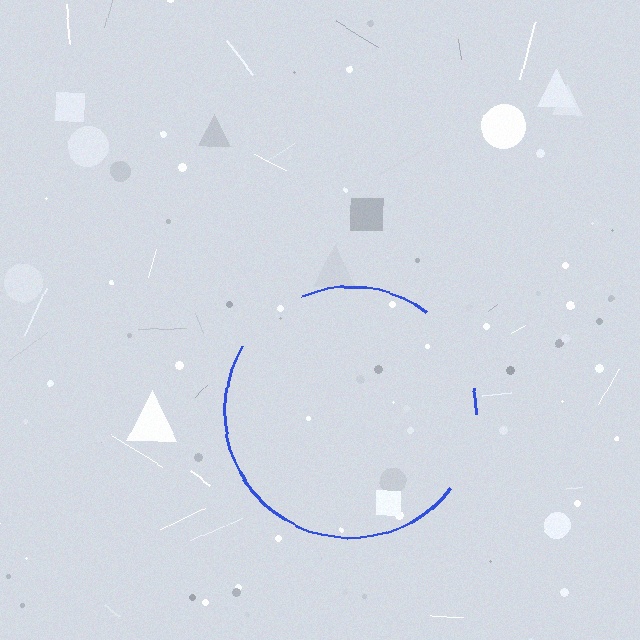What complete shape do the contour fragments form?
The contour fragments form a circle.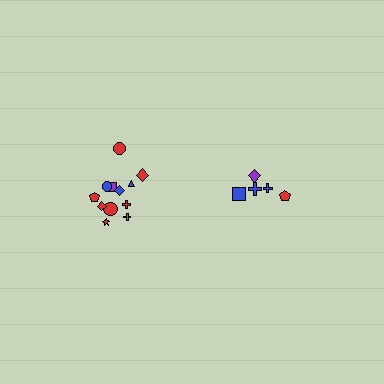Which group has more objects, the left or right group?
The left group.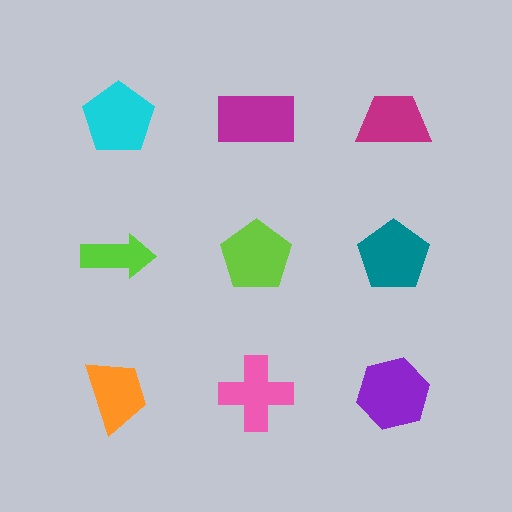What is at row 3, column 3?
A purple hexagon.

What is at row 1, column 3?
A magenta trapezoid.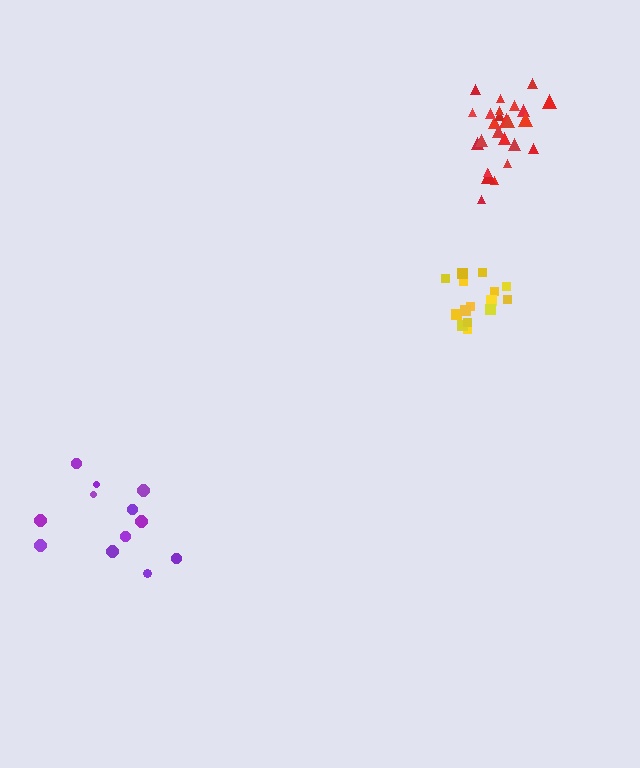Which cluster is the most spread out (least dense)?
Purple.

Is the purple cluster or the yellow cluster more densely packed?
Yellow.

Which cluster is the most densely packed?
Red.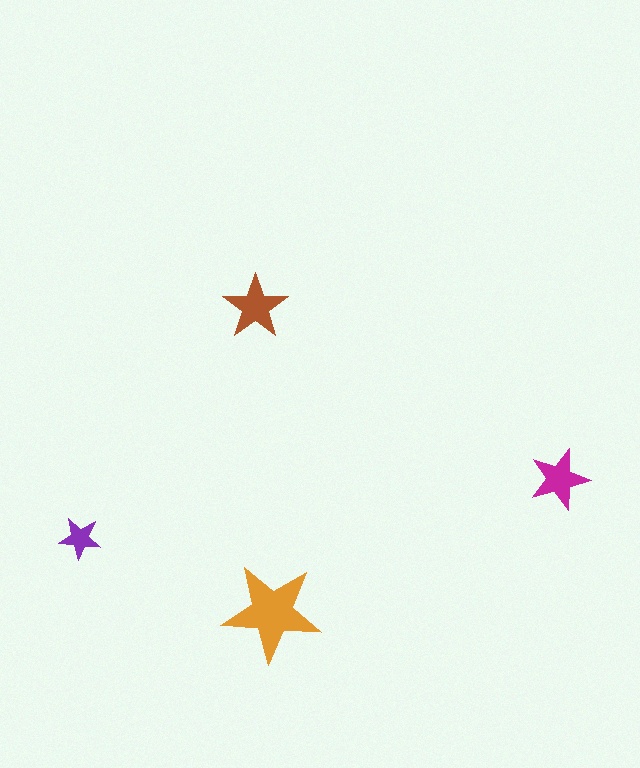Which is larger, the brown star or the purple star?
The brown one.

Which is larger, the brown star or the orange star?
The orange one.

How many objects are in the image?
There are 4 objects in the image.